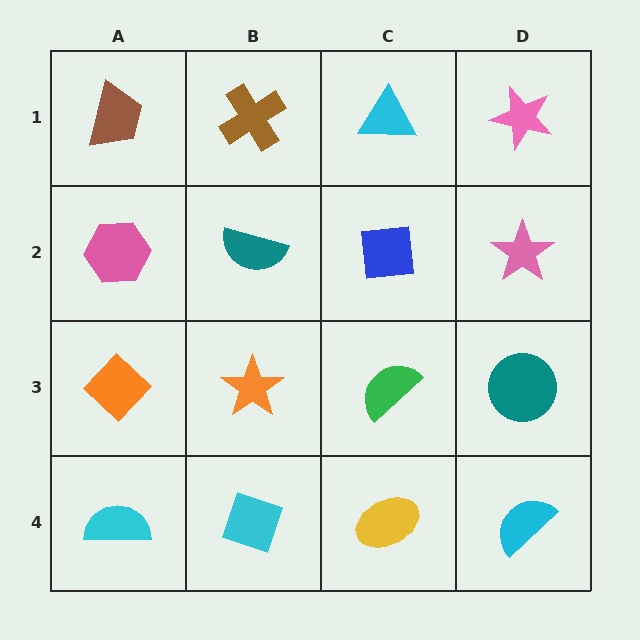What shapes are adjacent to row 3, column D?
A pink star (row 2, column D), a cyan semicircle (row 4, column D), a green semicircle (row 3, column C).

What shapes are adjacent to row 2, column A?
A brown trapezoid (row 1, column A), an orange diamond (row 3, column A), a teal semicircle (row 2, column B).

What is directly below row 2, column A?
An orange diamond.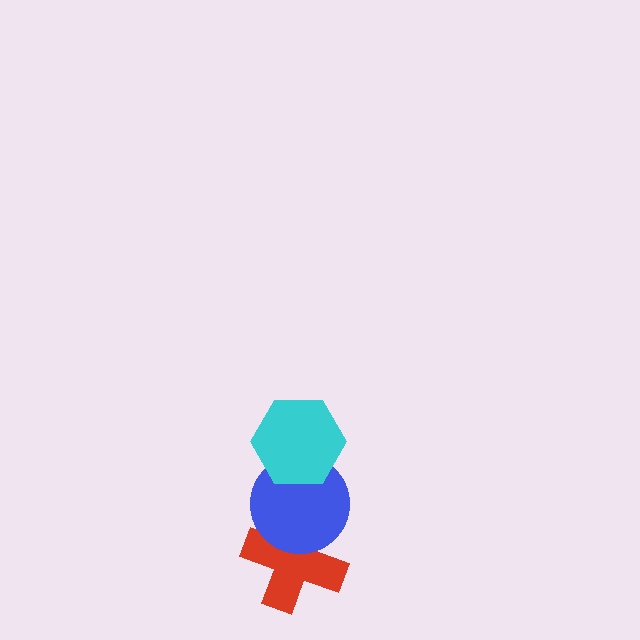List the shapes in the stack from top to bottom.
From top to bottom: the cyan hexagon, the blue circle, the red cross.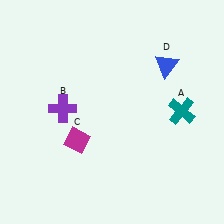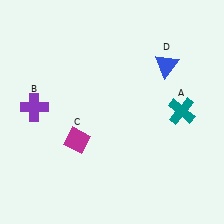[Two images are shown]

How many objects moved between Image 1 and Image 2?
1 object moved between the two images.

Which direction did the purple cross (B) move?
The purple cross (B) moved left.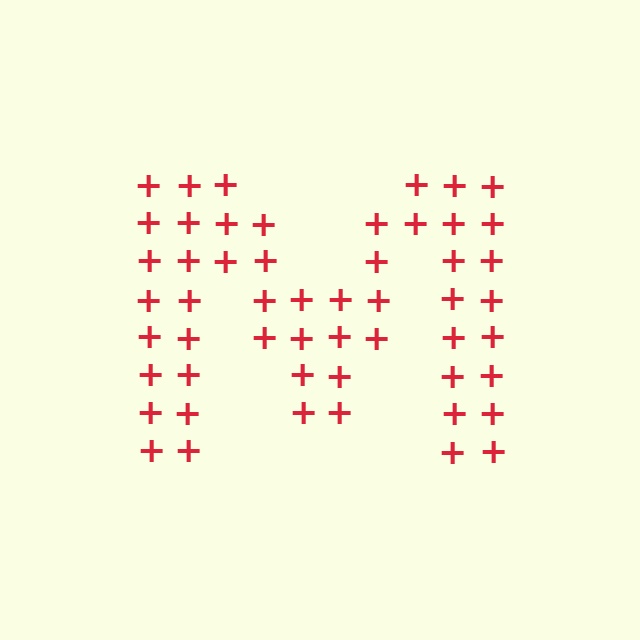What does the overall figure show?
The overall figure shows the letter M.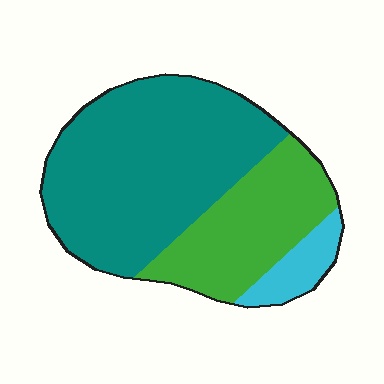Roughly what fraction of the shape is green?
Green takes up about one third (1/3) of the shape.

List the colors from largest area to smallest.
From largest to smallest: teal, green, cyan.